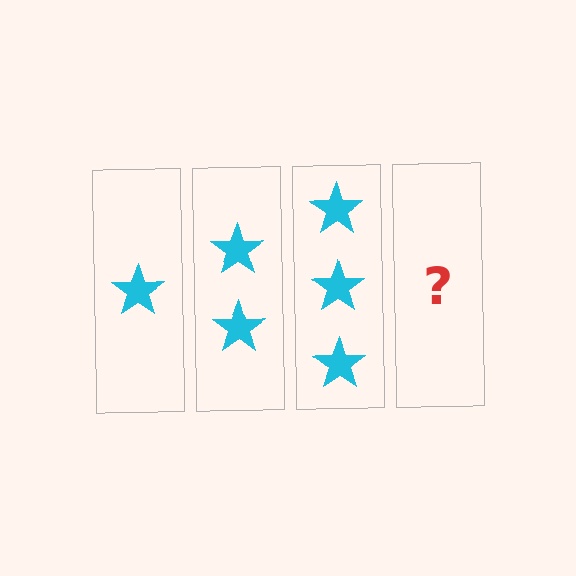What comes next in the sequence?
The next element should be 4 stars.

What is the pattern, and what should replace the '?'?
The pattern is that each step adds one more star. The '?' should be 4 stars.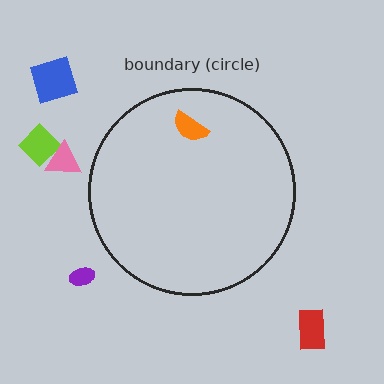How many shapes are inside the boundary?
1 inside, 5 outside.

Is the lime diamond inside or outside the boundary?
Outside.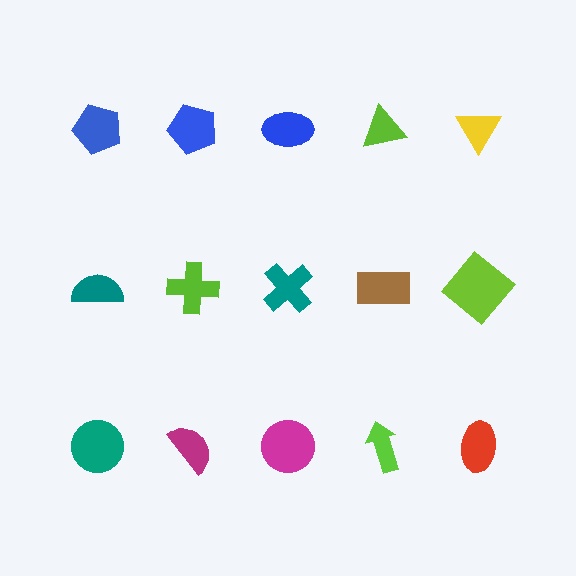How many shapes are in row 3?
5 shapes.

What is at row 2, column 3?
A teal cross.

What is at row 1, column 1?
A blue pentagon.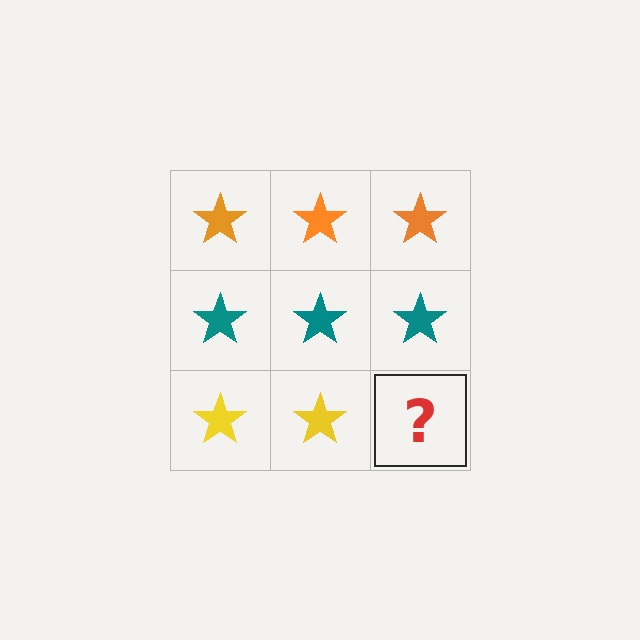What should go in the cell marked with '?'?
The missing cell should contain a yellow star.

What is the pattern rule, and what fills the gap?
The rule is that each row has a consistent color. The gap should be filled with a yellow star.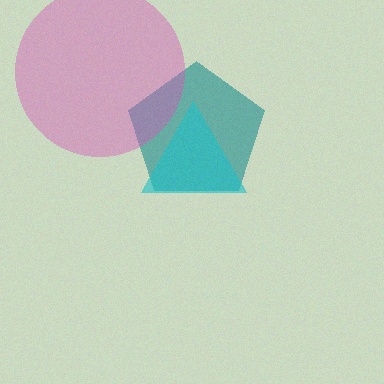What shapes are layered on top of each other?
The layered shapes are: a teal pentagon, a cyan triangle, a pink circle.